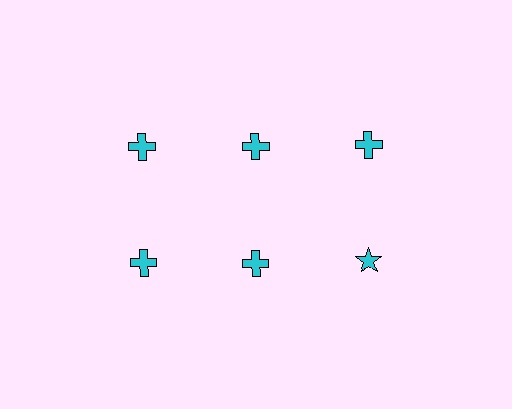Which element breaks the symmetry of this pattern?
The cyan star in the second row, center column breaks the symmetry. All other shapes are cyan crosses.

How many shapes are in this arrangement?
There are 6 shapes arranged in a grid pattern.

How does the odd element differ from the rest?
It has a different shape: star instead of cross.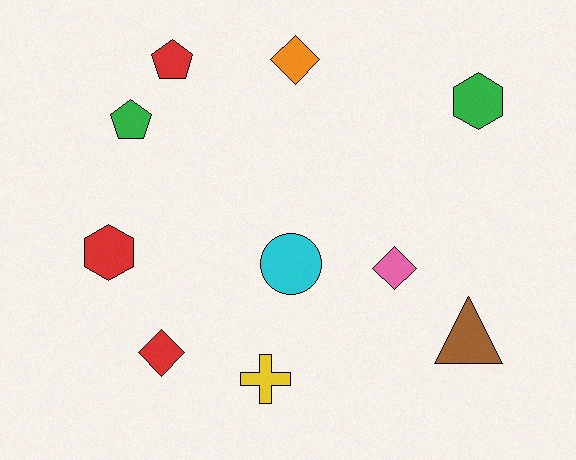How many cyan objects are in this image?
There is 1 cyan object.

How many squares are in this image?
There are no squares.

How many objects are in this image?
There are 10 objects.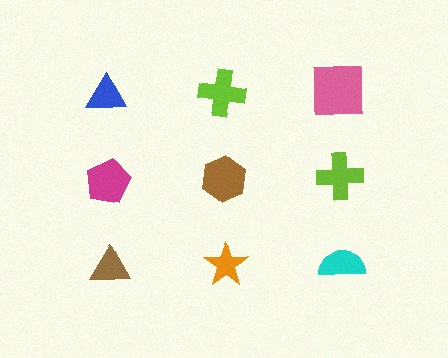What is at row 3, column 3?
A cyan semicircle.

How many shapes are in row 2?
3 shapes.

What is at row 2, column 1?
A magenta pentagon.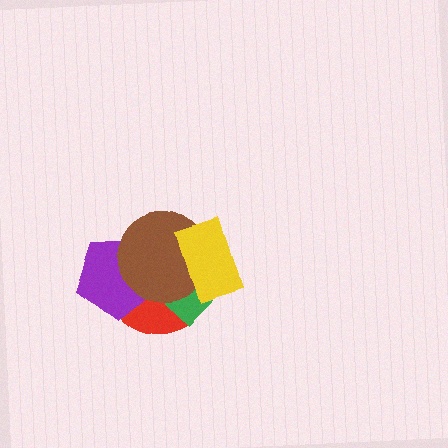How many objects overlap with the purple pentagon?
3 objects overlap with the purple pentagon.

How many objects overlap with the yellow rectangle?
3 objects overlap with the yellow rectangle.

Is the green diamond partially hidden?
Yes, it is partially covered by another shape.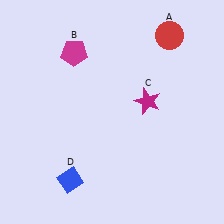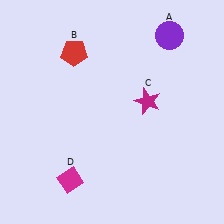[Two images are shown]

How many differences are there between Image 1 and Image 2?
There are 3 differences between the two images.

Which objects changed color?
A changed from red to purple. B changed from magenta to red. D changed from blue to magenta.